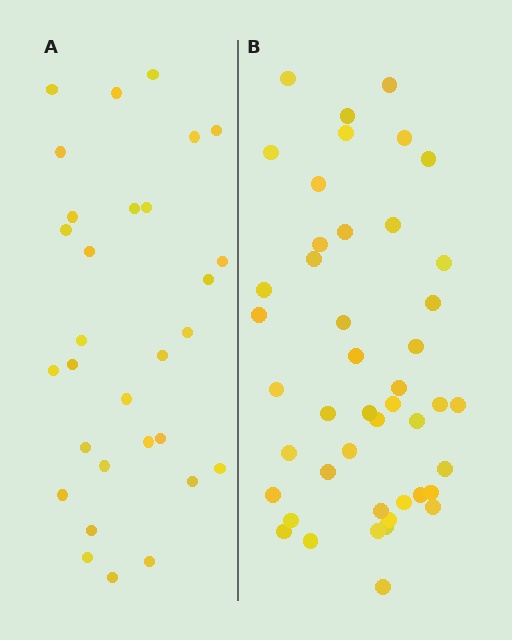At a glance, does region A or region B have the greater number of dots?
Region B (the right region) has more dots.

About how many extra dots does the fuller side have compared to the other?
Region B has approximately 15 more dots than region A.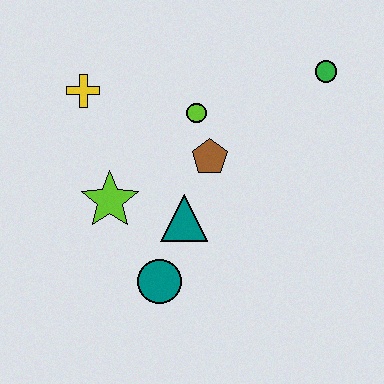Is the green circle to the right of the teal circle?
Yes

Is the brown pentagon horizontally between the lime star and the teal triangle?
No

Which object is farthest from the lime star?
The green circle is farthest from the lime star.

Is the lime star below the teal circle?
No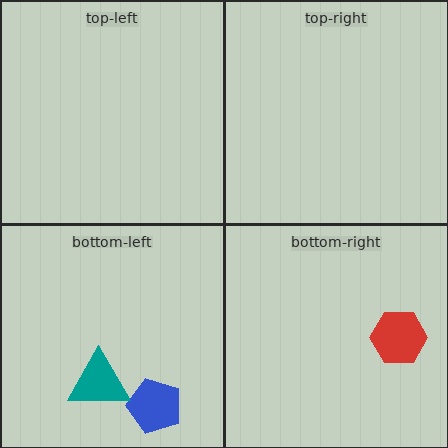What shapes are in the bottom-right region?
The red hexagon.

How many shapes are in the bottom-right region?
1.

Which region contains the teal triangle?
The bottom-left region.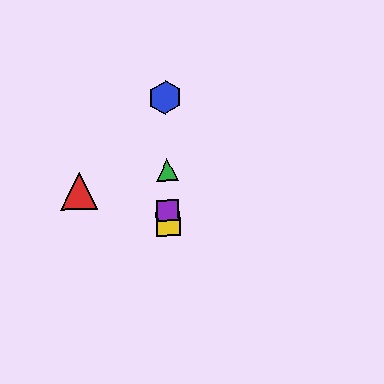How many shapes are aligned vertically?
4 shapes (the blue hexagon, the green triangle, the yellow square, the purple square) are aligned vertically.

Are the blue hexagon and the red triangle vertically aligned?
No, the blue hexagon is at x≈166 and the red triangle is at x≈79.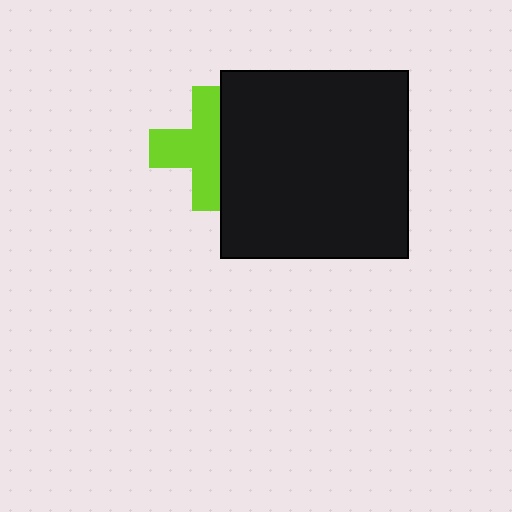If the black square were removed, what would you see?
You would see the complete lime cross.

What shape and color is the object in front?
The object in front is a black square.